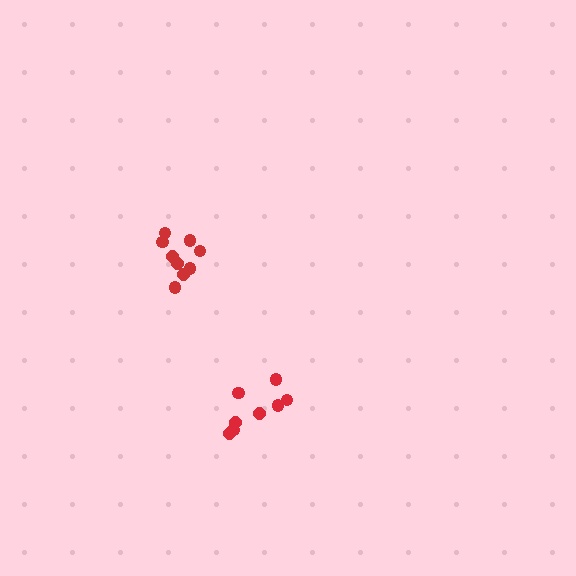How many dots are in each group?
Group 1: 8 dots, Group 2: 9 dots (17 total).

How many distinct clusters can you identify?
There are 2 distinct clusters.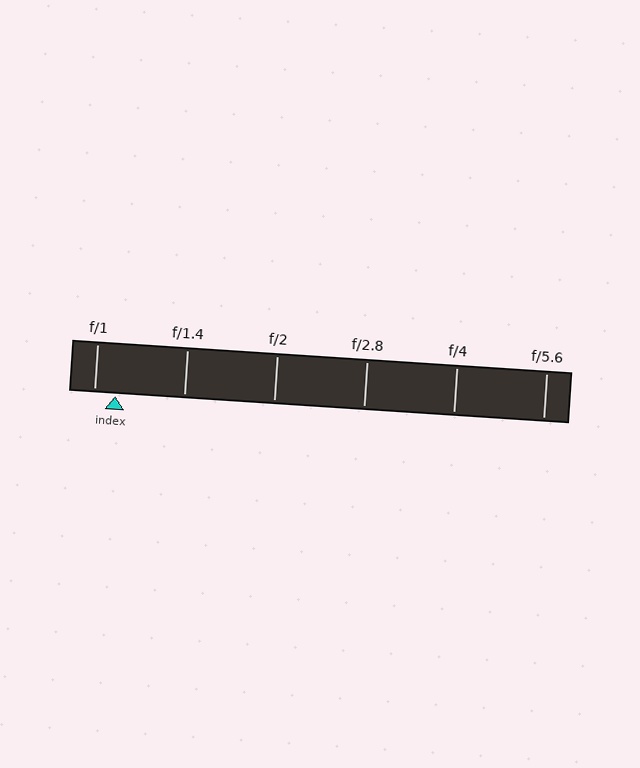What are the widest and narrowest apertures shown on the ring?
The widest aperture shown is f/1 and the narrowest is f/5.6.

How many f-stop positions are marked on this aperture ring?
There are 6 f-stop positions marked.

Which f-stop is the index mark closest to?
The index mark is closest to f/1.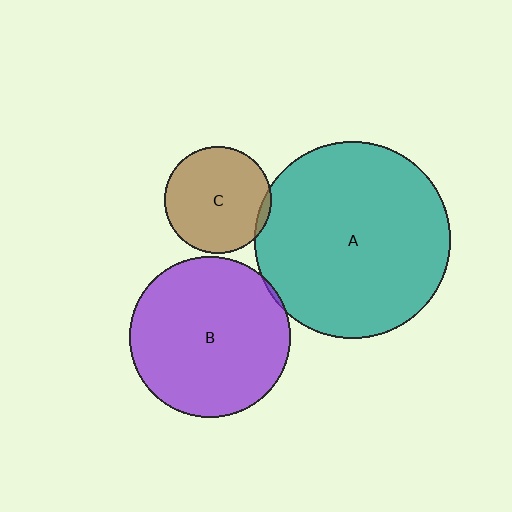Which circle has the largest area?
Circle A (teal).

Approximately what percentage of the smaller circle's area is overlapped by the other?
Approximately 5%.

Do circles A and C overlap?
Yes.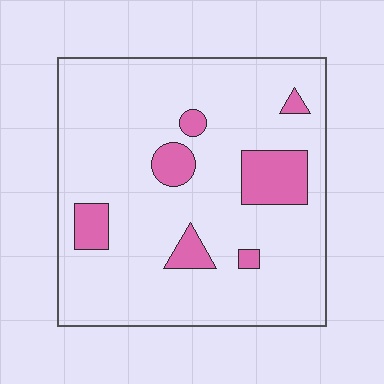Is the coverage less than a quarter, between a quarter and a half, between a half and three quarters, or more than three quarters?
Less than a quarter.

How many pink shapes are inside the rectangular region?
7.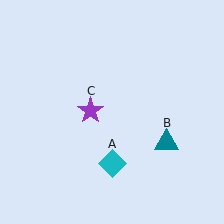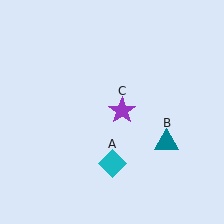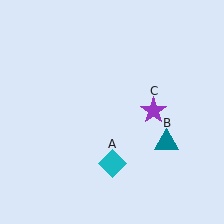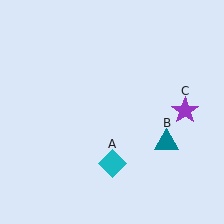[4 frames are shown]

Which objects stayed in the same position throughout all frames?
Cyan diamond (object A) and teal triangle (object B) remained stationary.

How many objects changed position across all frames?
1 object changed position: purple star (object C).